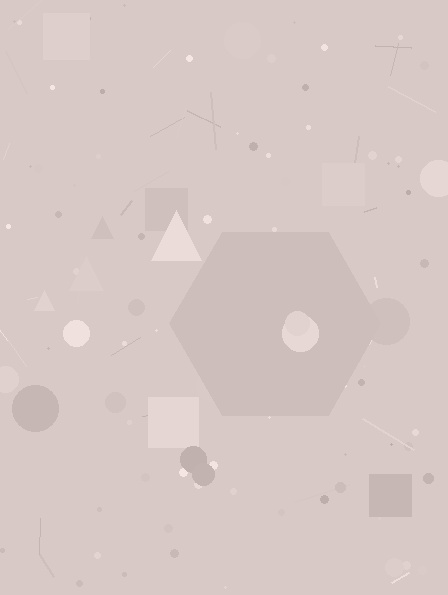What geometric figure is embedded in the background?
A hexagon is embedded in the background.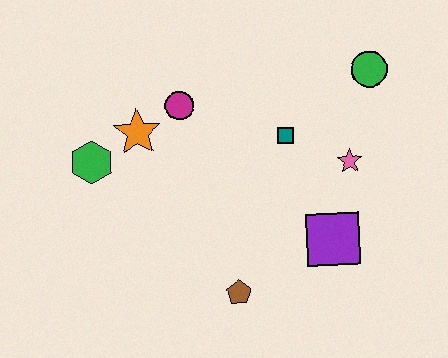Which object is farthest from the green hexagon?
The green circle is farthest from the green hexagon.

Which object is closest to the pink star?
The teal square is closest to the pink star.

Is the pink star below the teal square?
Yes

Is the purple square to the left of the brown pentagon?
No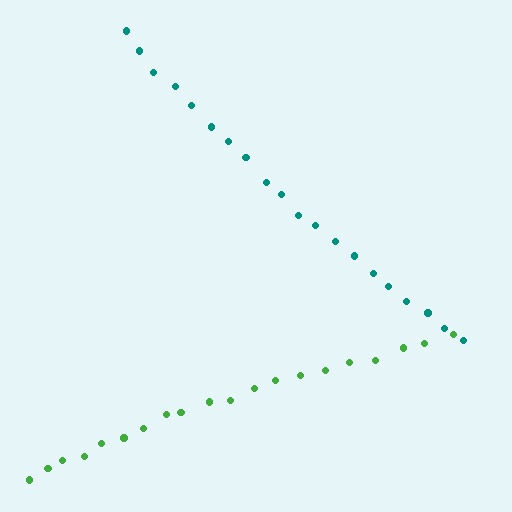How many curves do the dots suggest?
There are 2 distinct paths.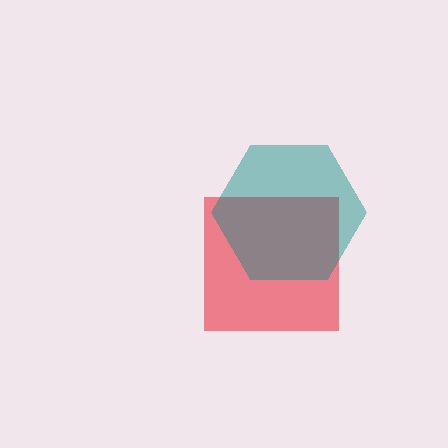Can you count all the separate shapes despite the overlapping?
Yes, there are 2 separate shapes.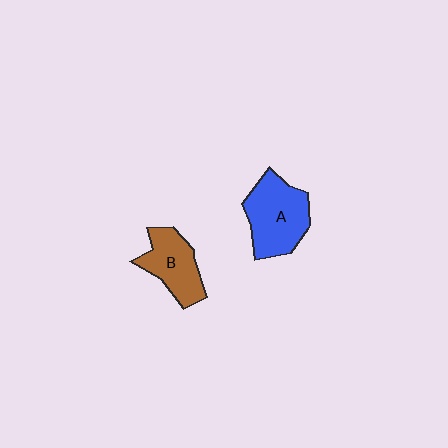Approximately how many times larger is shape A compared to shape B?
Approximately 1.3 times.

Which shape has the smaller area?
Shape B (brown).